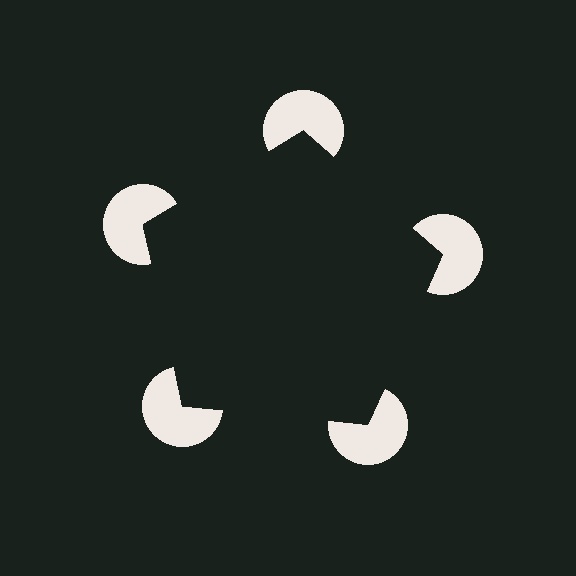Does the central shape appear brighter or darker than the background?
It typically appears slightly darker than the background, even though no actual brightness change is drawn.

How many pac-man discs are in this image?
There are 5 — one at each vertex of the illusory pentagon.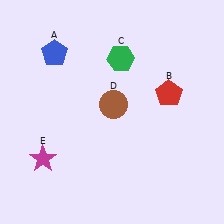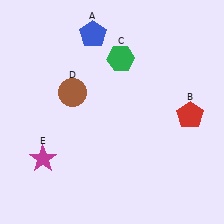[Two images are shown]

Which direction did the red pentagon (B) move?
The red pentagon (B) moved down.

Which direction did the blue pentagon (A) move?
The blue pentagon (A) moved right.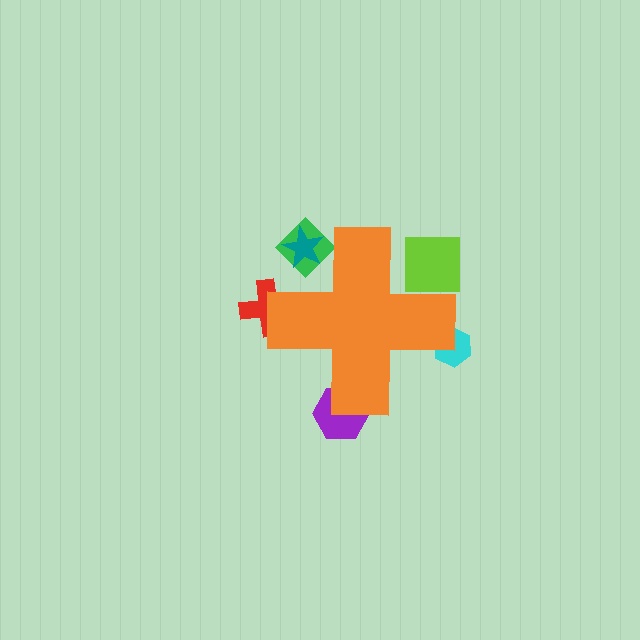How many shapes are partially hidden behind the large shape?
6 shapes are partially hidden.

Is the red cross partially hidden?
Yes, the red cross is partially hidden behind the orange cross.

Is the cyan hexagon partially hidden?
Yes, the cyan hexagon is partially hidden behind the orange cross.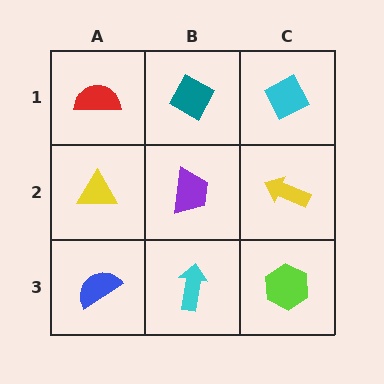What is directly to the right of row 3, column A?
A cyan arrow.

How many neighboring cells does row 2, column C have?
3.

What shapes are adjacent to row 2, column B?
A teal diamond (row 1, column B), a cyan arrow (row 3, column B), a yellow triangle (row 2, column A), a yellow arrow (row 2, column C).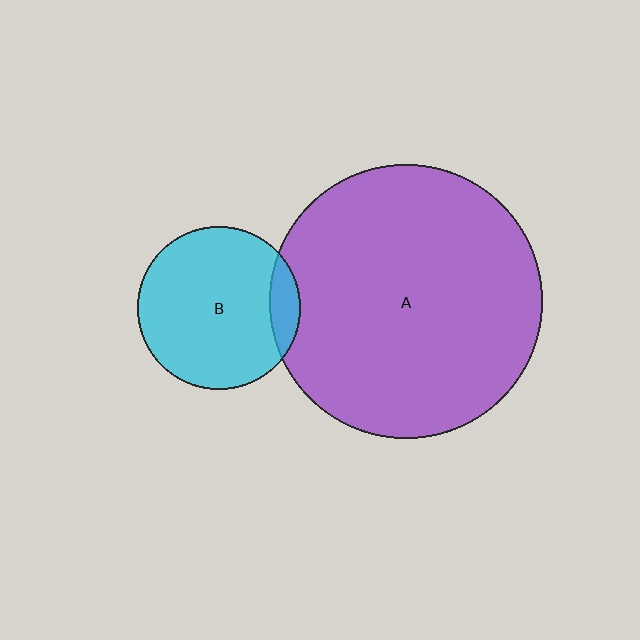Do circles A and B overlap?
Yes.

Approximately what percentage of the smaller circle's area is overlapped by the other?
Approximately 10%.